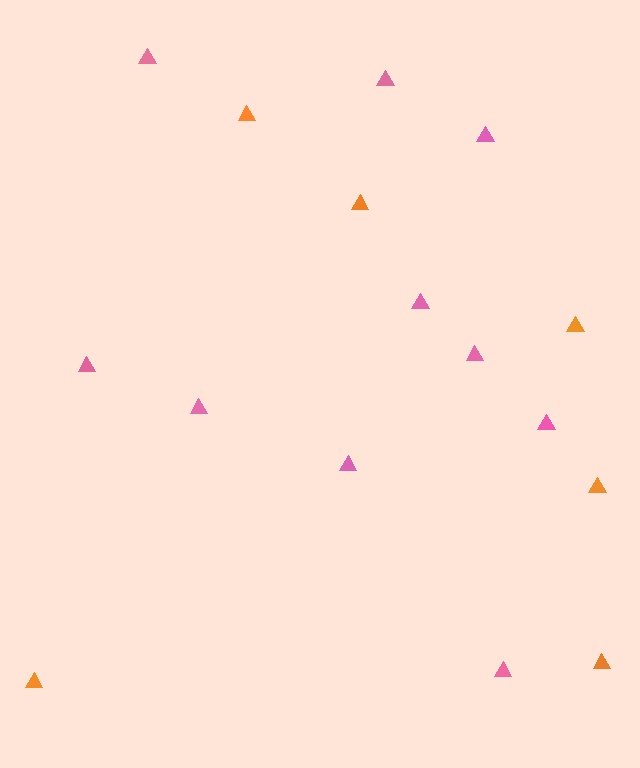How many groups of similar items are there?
There are 2 groups: one group of orange triangles (6) and one group of pink triangles (10).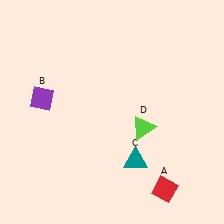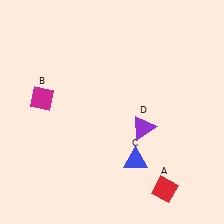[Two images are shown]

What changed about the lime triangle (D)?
In Image 1, D is lime. In Image 2, it changed to purple.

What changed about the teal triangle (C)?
In Image 1, C is teal. In Image 2, it changed to blue.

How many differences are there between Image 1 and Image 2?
There are 3 differences between the two images.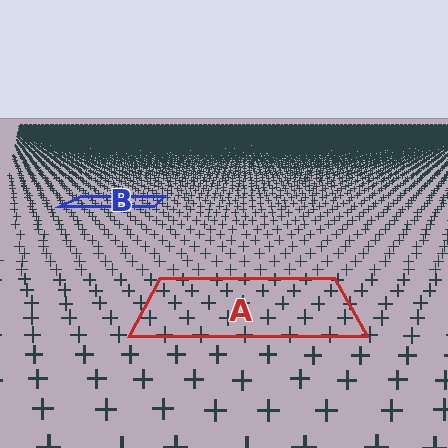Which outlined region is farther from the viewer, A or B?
Region B is farther from the viewer — the texture elements inside it appear smaller and more densely packed.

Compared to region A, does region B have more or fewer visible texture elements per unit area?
Region B has more texture elements per unit area — they are packed more densely because it is farther away.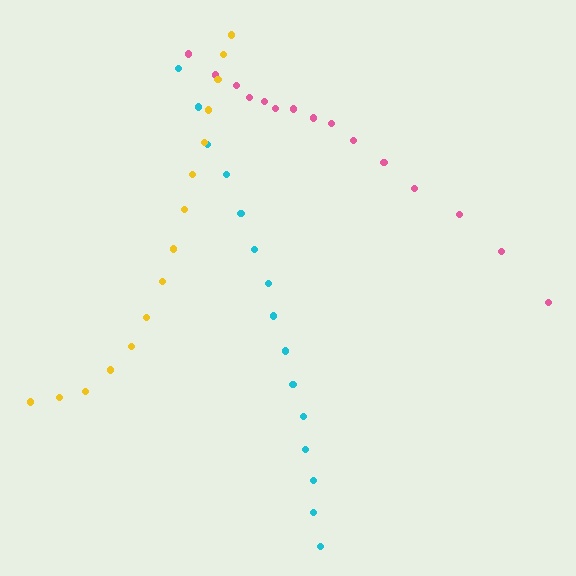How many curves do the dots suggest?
There are 3 distinct paths.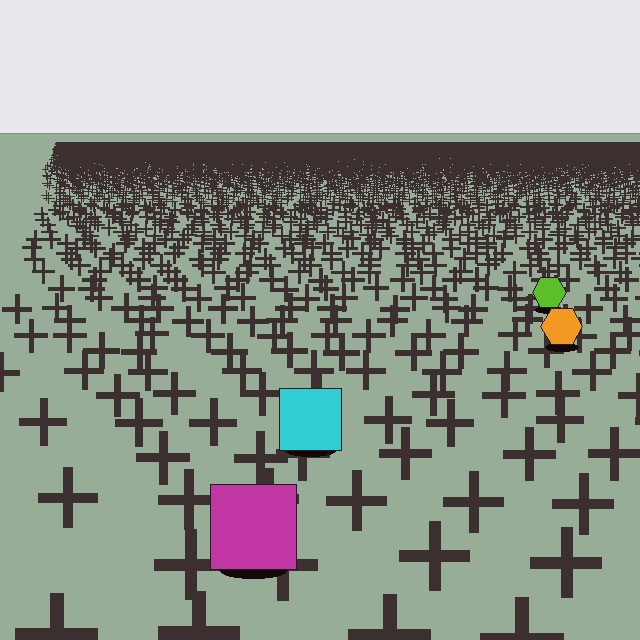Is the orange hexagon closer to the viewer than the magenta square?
No. The magenta square is closer — you can tell from the texture gradient: the ground texture is coarser near it.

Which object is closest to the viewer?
The magenta square is closest. The texture marks near it are larger and more spread out.